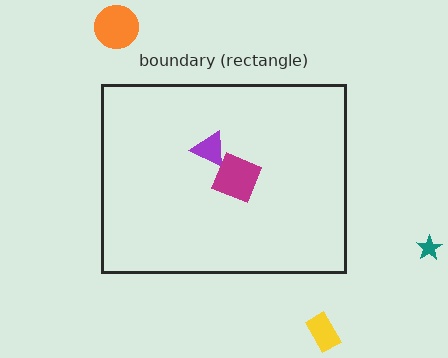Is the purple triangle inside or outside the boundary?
Inside.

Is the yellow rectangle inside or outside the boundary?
Outside.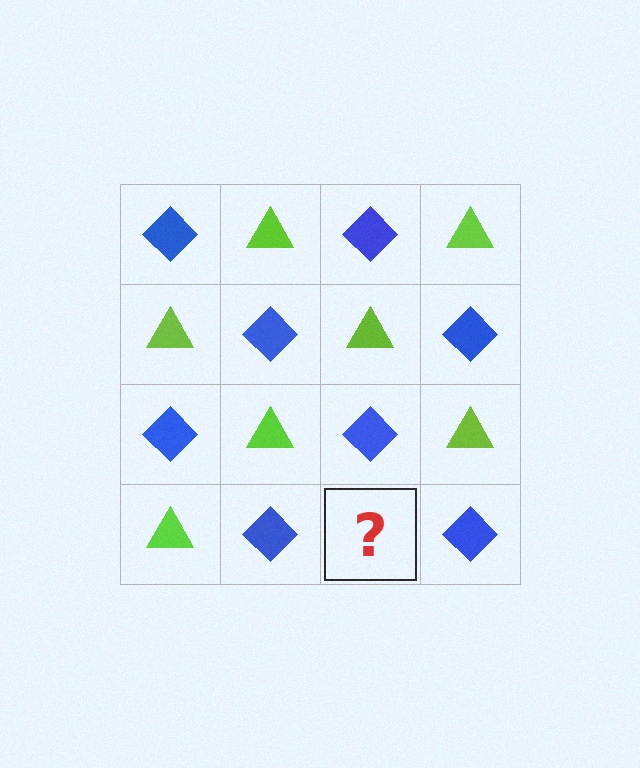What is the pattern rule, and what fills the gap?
The rule is that it alternates blue diamond and lime triangle in a checkerboard pattern. The gap should be filled with a lime triangle.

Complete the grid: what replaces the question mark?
The question mark should be replaced with a lime triangle.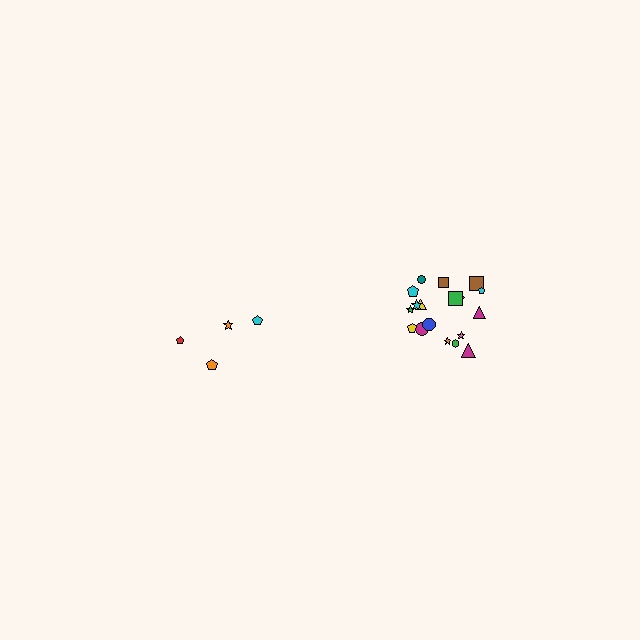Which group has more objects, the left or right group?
The right group.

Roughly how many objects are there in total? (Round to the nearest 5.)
Roughly 20 objects in total.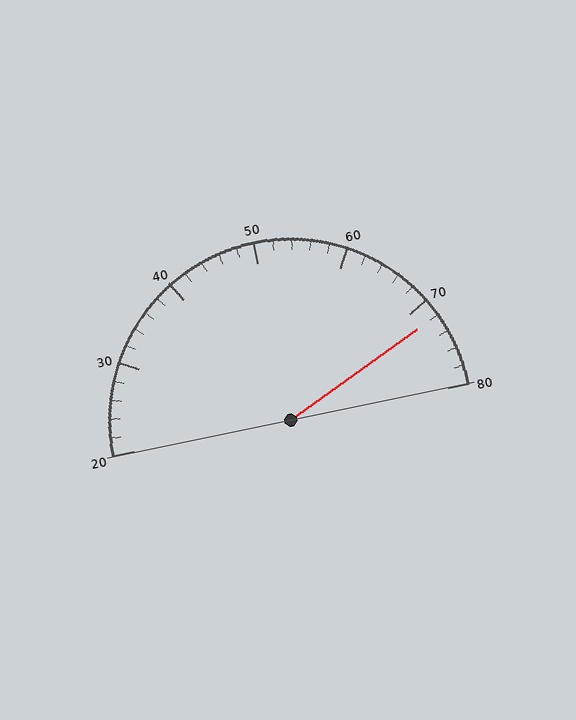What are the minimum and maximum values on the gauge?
The gauge ranges from 20 to 80.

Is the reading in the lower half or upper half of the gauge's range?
The reading is in the upper half of the range (20 to 80).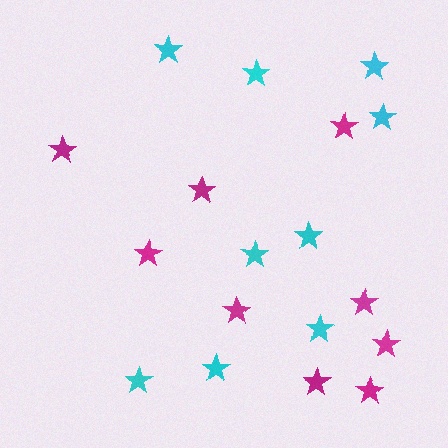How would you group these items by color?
There are 2 groups: one group of cyan stars (9) and one group of magenta stars (9).